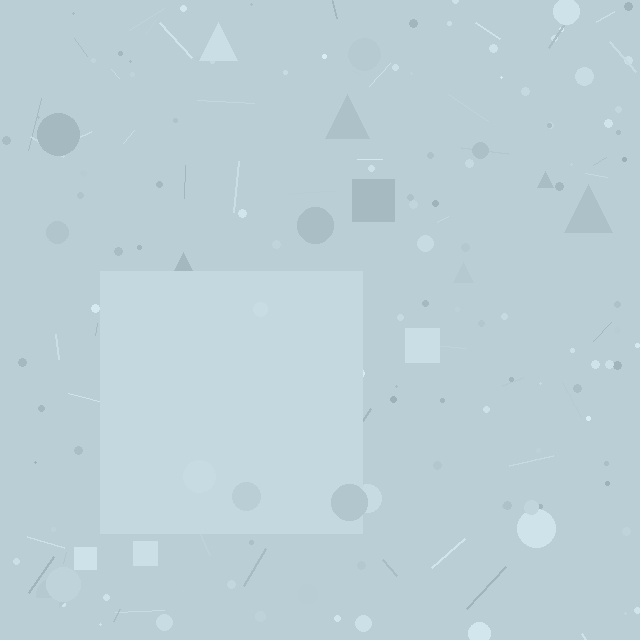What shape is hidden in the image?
A square is hidden in the image.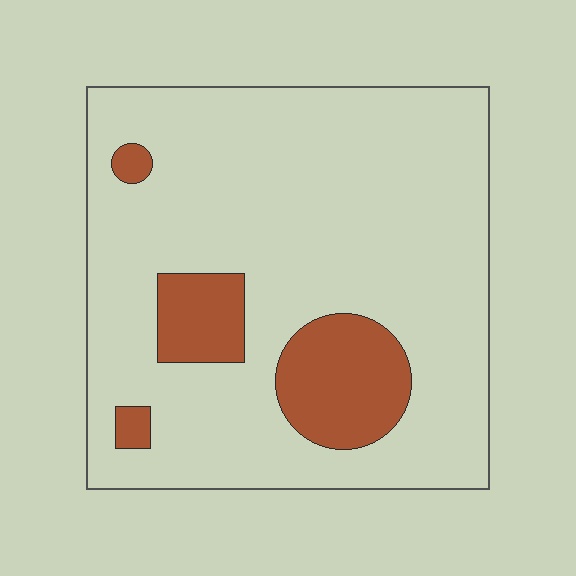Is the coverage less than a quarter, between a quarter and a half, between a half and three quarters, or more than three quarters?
Less than a quarter.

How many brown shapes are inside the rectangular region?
4.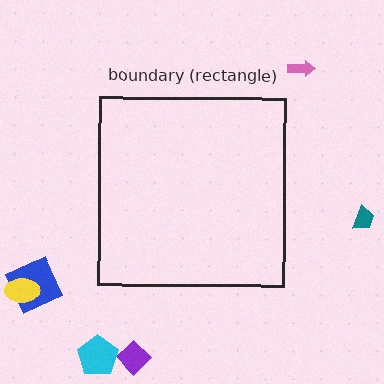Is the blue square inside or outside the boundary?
Outside.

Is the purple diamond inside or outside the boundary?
Outside.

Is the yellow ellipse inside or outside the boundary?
Outside.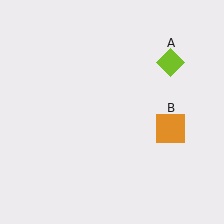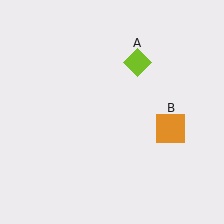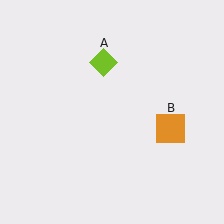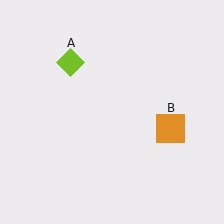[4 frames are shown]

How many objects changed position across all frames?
1 object changed position: lime diamond (object A).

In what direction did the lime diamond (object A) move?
The lime diamond (object A) moved left.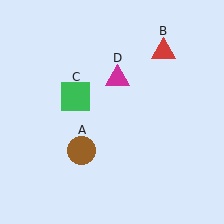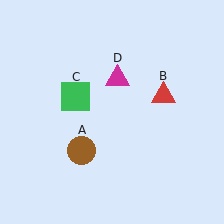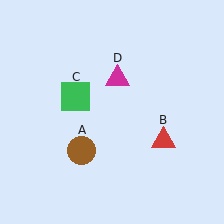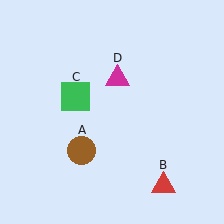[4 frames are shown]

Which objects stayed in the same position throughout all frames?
Brown circle (object A) and green square (object C) and magenta triangle (object D) remained stationary.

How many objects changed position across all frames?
1 object changed position: red triangle (object B).